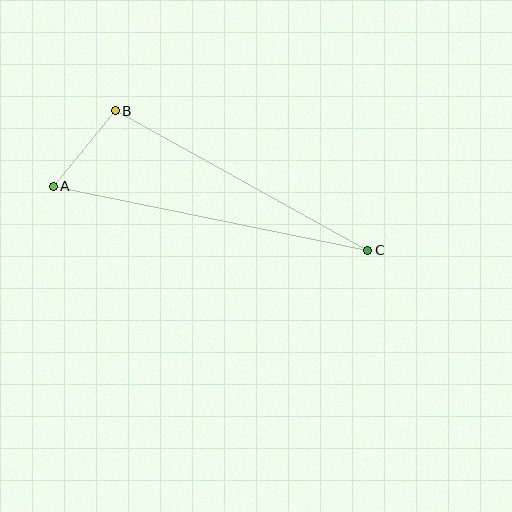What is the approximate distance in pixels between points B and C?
The distance between B and C is approximately 289 pixels.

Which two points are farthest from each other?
Points A and C are farthest from each other.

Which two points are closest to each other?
Points A and B are closest to each other.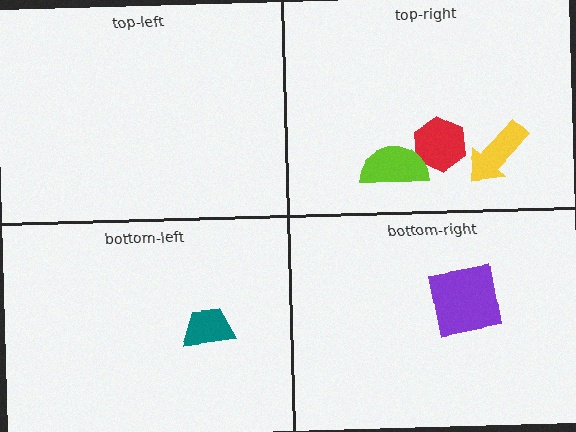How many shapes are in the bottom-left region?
1.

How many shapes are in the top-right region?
3.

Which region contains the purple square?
The bottom-right region.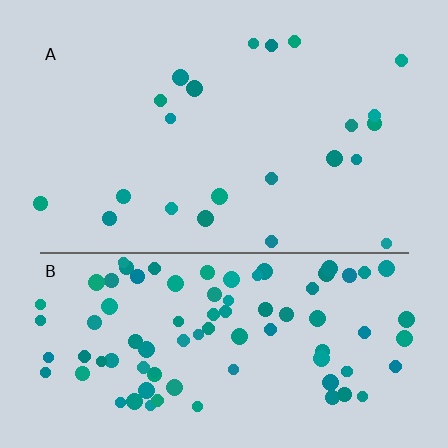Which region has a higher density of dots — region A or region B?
B (the bottom).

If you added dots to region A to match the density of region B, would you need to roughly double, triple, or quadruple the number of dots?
Approximately quadruple.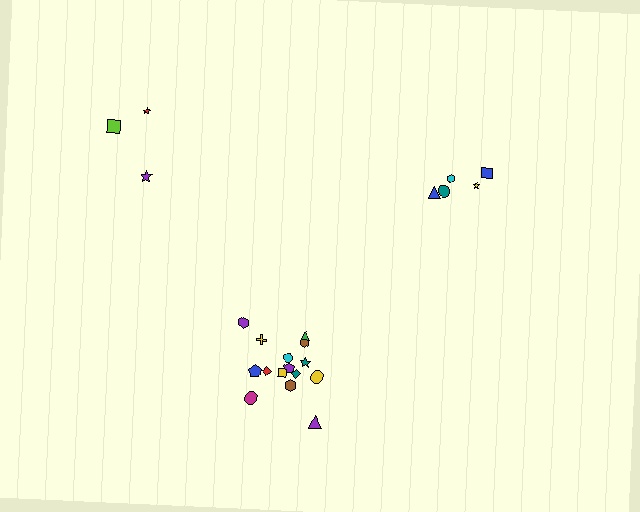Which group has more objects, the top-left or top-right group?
The top-right group.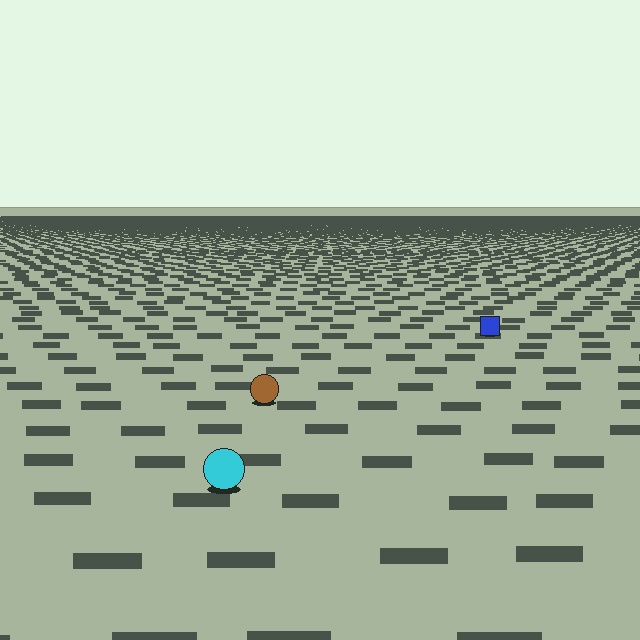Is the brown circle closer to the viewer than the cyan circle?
No. The cyan circle is closer — you can tell from the texture gradient: the ground texture is coarser near it.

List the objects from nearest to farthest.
From nearest to farthest: the cyan circle, the brown circle, the blue square.